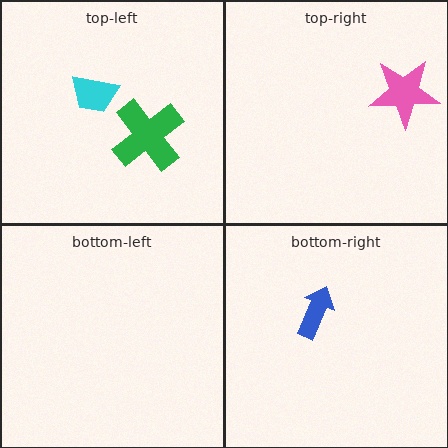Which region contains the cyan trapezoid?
The top-left region.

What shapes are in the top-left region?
The cyan trapezoid, the green cross.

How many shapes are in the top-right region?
1.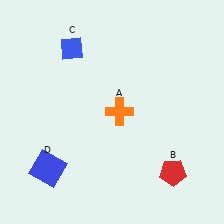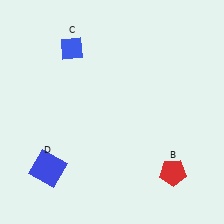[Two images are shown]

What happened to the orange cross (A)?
The orange cross (A) was removed in Image 2. It was in the top-right area of Image 1.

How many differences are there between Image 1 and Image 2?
There is 1 difference between the two images.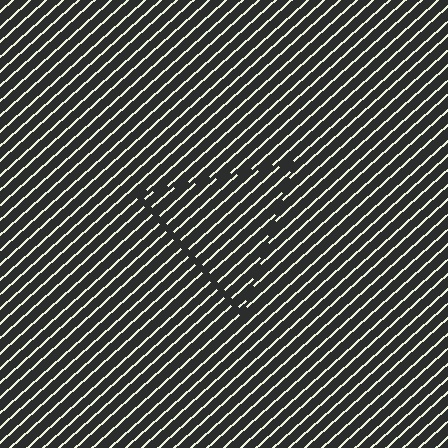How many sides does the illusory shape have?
3 sides — the line-ends trace a triangle.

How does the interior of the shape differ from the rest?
The interior of the shape contains the same grating, shifted by half a period — the contour is defined by the phase discontinuity where line-ends from the inner and outer gratings abut.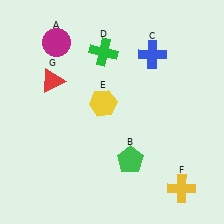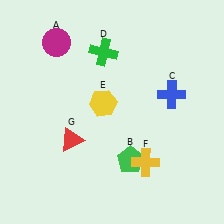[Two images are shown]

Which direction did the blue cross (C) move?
The blue cross (C) moved down.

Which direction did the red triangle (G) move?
The red triangle (G) moved down.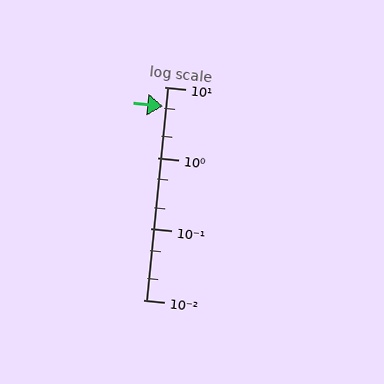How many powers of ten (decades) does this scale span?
The scale spans 3 decades, from 0.01 to 10.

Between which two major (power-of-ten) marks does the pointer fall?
The pointer is between 1 and 10.